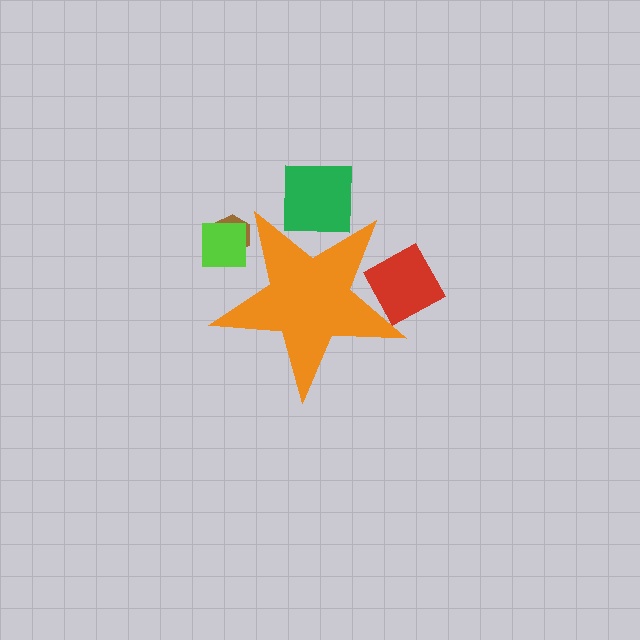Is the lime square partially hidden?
Yes, the lime square is partially hidden behind the orange star.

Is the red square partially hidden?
Yes, the red square is partially hidden behind the orange star.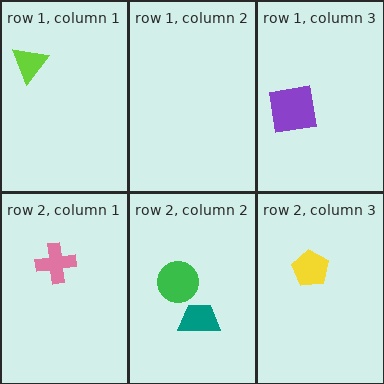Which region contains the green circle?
The row 2, column 2 region.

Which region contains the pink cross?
The row 2, column 1 region.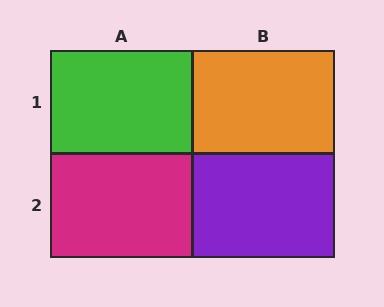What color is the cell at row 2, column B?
Purple.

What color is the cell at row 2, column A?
Magenta.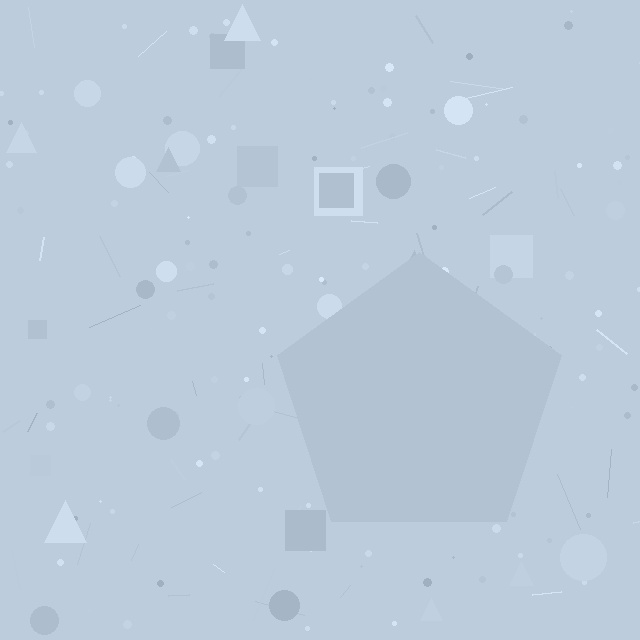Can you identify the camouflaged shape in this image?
The camouflaged shape is a pentagon.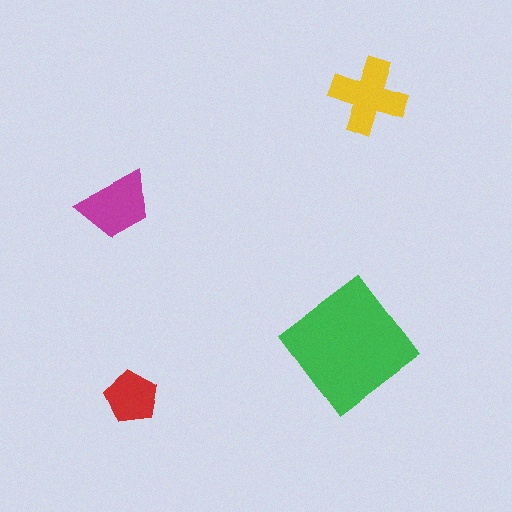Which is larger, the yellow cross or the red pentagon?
The yellow cross.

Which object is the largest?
The green diamond.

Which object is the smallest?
The red pentagon.